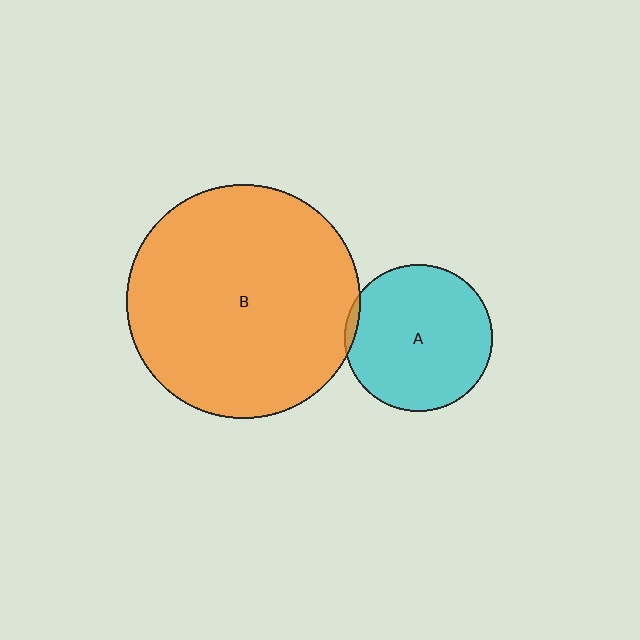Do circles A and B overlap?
Yes.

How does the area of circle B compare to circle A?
Approximately 2.5 times.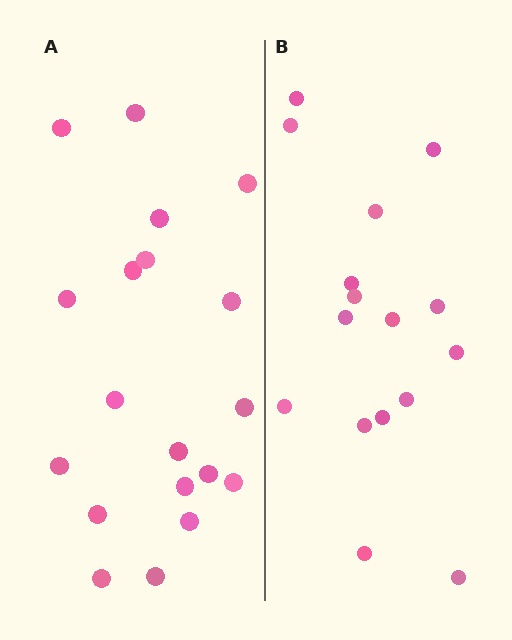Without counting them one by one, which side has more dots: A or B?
Region A (the left region) has more dots.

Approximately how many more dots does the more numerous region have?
Region A has just a few more — roughly 2 or 3 more dots than region B.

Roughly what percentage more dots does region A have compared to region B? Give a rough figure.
About 20% more.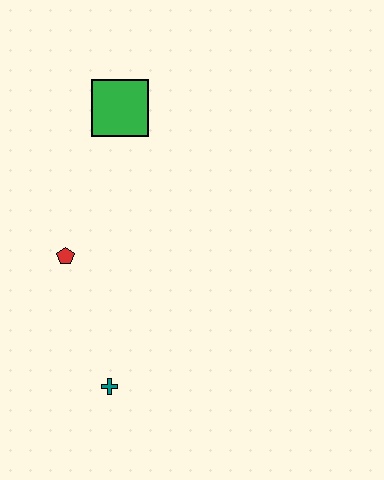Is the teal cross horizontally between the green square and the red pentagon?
Yes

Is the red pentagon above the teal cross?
Yes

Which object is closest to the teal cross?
The red pentagon is closest to the teal cross.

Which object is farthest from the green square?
The teal cross is farthest from the green square.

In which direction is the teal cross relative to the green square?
The teal cross is below the green square.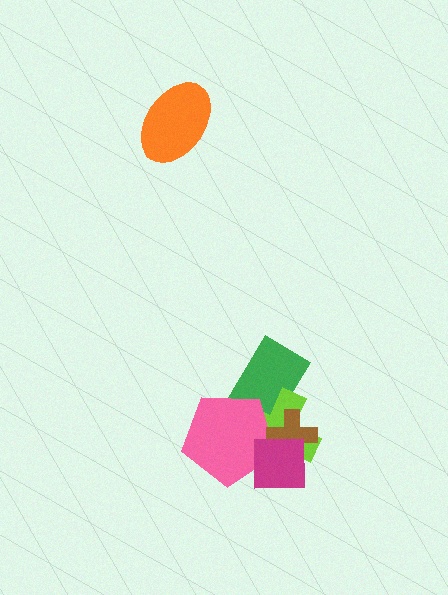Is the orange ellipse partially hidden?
No, no other shape covers it.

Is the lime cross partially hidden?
Yes, it is partially covered by another shape.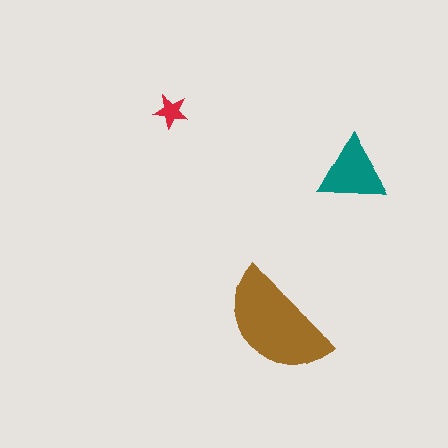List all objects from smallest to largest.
The red star, the teal triangle, the brown semicircle.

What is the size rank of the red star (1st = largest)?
3rd.